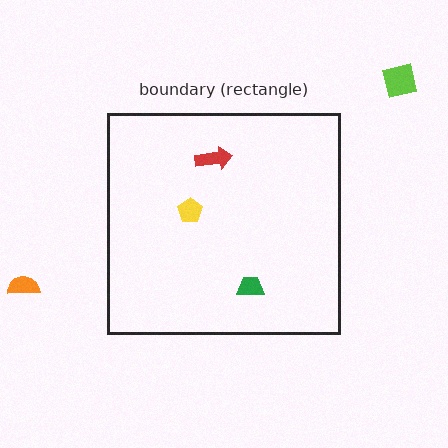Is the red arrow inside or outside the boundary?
Inside.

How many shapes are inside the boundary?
3 inside, 2 outside.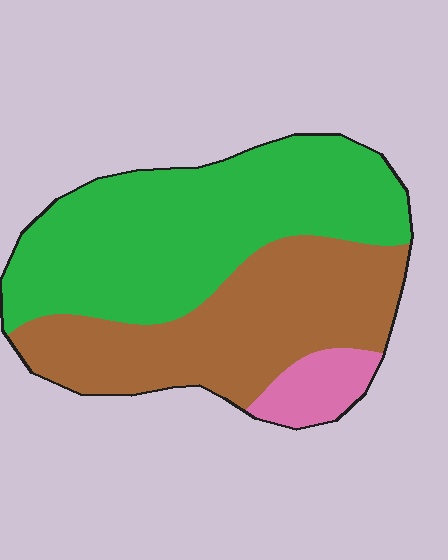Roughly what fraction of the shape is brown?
Brown covers around 40% of the shape.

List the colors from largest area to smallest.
From largest to smallest: green, brown, pink.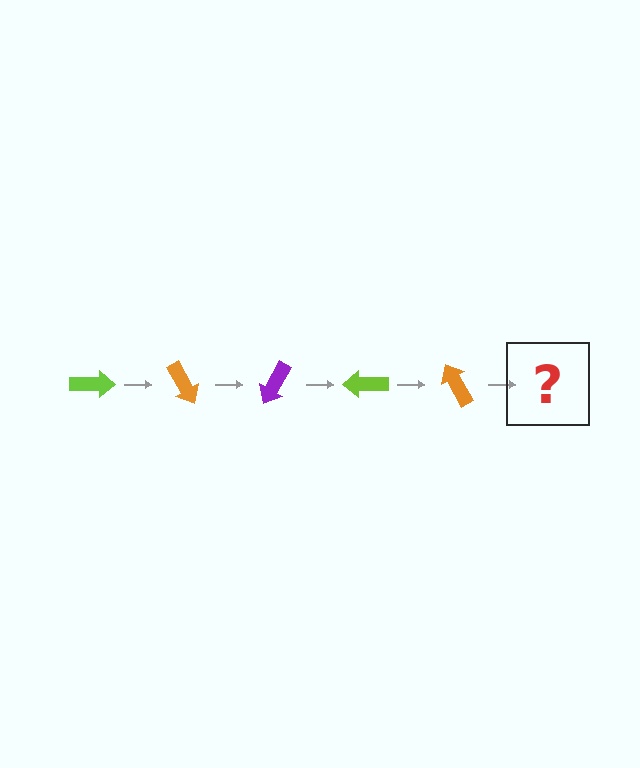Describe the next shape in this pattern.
It should be a purple arrow, rotated 300 degrees from the start.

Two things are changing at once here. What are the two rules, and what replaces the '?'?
The two rules are that it rotates 60 degrees each step and the color cycles through lime, orange, and purple. The '?' should be a purple arrow, rotated 300 degrees from the start.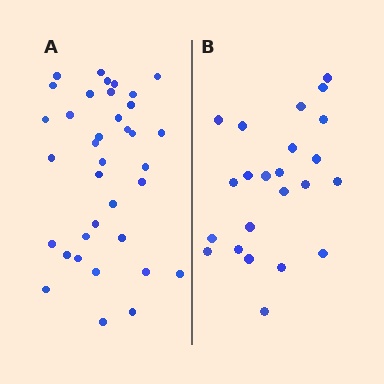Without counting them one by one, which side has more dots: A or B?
Region A (the left region) has more dots.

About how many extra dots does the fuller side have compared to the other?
Region A has approximately 15 more dots than region B.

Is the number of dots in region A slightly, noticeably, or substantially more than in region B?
Region A has substantially more. The ratio is roughly 1.6 to 1.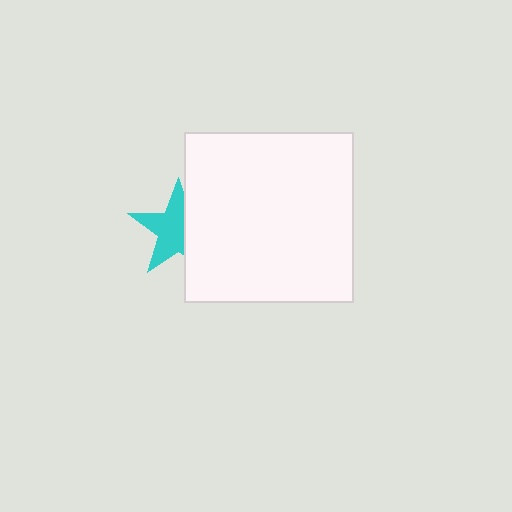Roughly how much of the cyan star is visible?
About half of it is visible (roughly 61%).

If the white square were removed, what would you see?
You would see the complete cyan star.